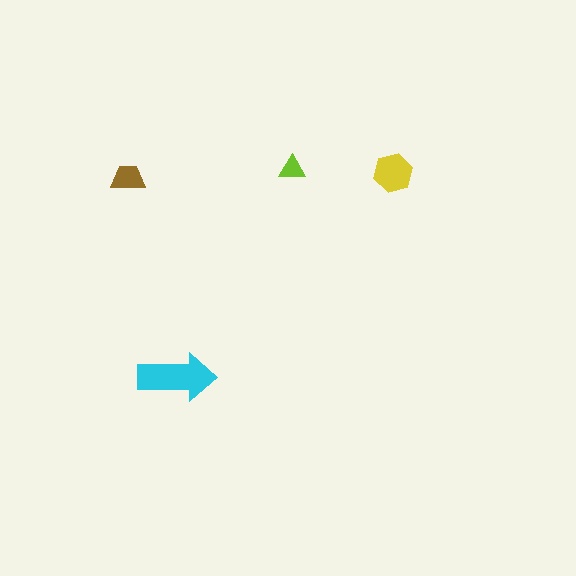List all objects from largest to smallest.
The cyan arrow, the yellow hexagon, the brown trapezoid, the lime triangle.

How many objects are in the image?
There are 4 objects in the image.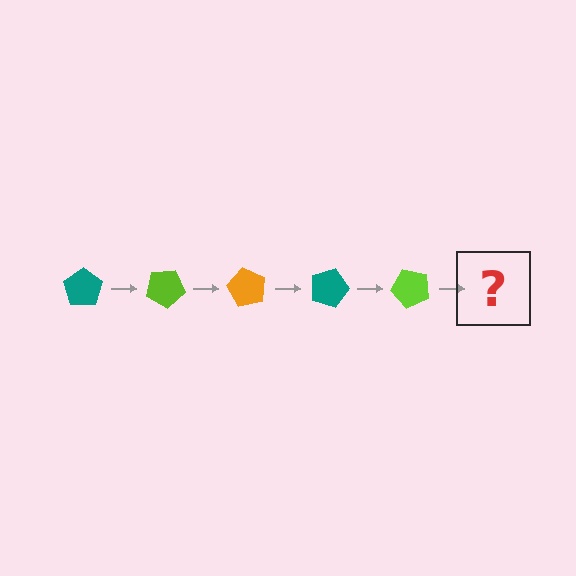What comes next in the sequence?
The next element should be an orange pentagon, rotated 150 degrees from the start.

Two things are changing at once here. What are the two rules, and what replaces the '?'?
The two rules are that it rotates 30 degrees each step and the color cycles through teal, lime, and orange. The '?' should be an orange pentagon, rotated 150 degrees from the start.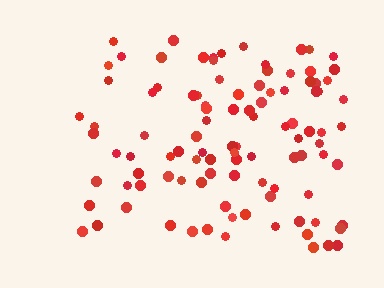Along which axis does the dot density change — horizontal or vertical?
Horizontal.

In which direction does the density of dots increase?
From left to right, with the right side densest.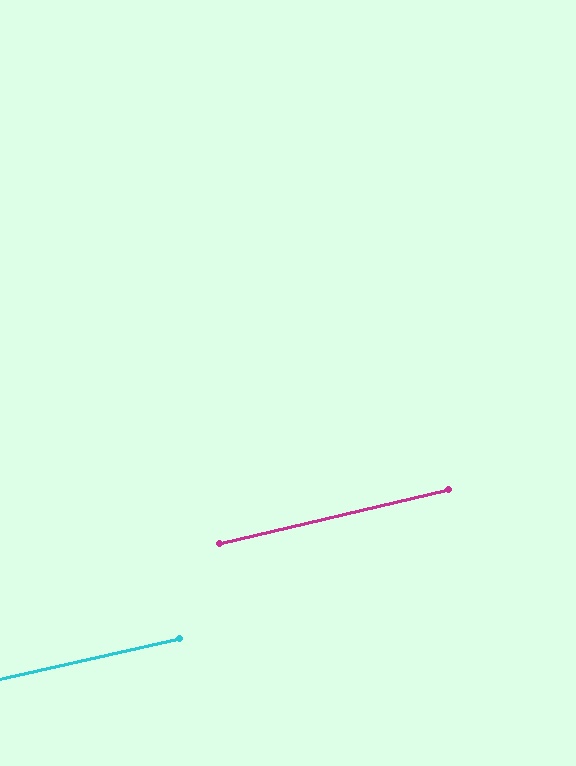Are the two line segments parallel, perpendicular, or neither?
Parallel — their directions differ by only 0.6°.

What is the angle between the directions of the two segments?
Approximately 1 degree.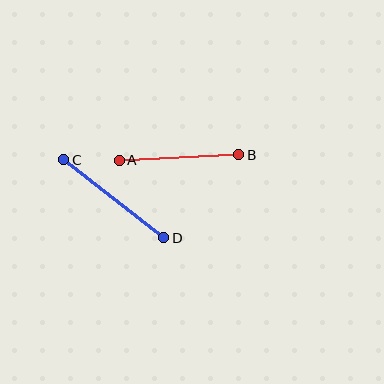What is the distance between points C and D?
The distance is approximately 127 pixels.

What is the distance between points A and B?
The distance is approximately 119 pixels.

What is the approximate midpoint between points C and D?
The midpoint is at approximately (114, 199) pixels.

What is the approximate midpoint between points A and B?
The midpoint is at approximately (179, 158) pixels.